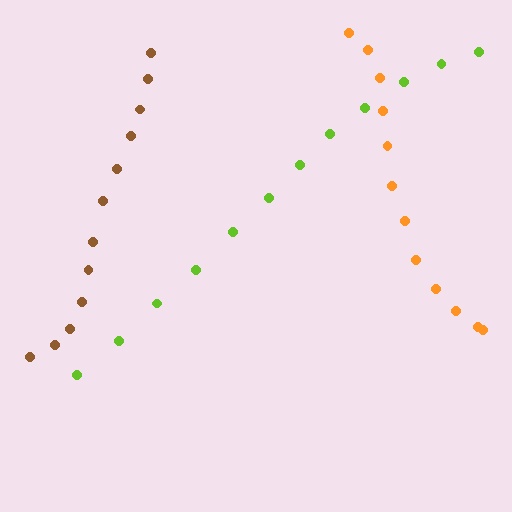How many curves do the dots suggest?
There are 3 distinct paths.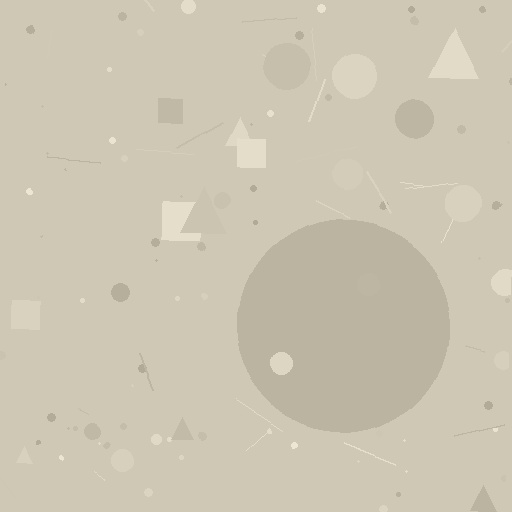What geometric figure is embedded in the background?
A circle is embedded in the background.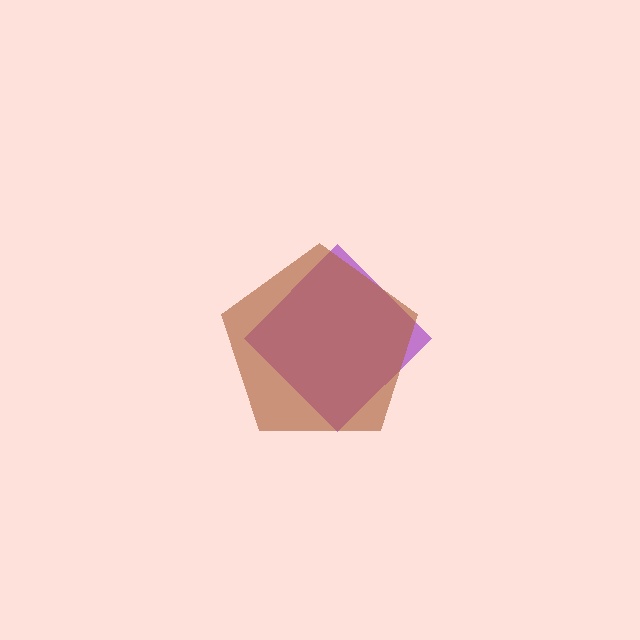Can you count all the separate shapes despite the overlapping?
Yes, there are 2 separate shapes.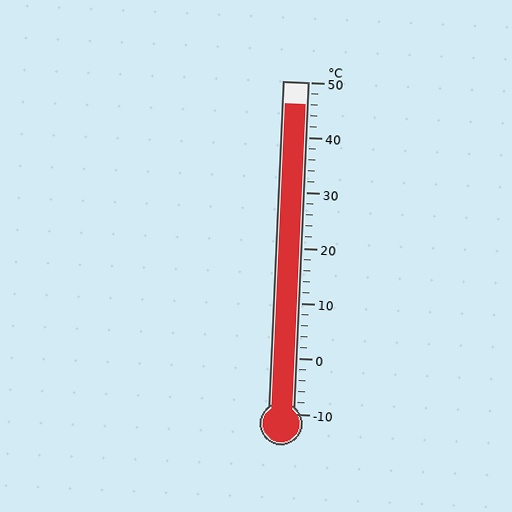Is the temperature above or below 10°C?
The temperature is above 10°C.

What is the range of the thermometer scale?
The thermometer scale ranges from -10°C to 50°C.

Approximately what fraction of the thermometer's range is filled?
The thermometer is filled to approximately 95% of its range.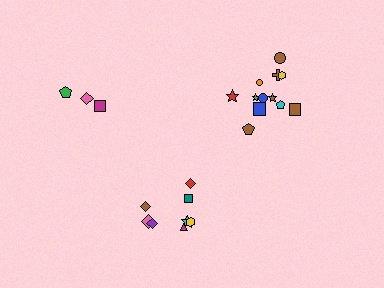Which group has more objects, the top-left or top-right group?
The top-right group.